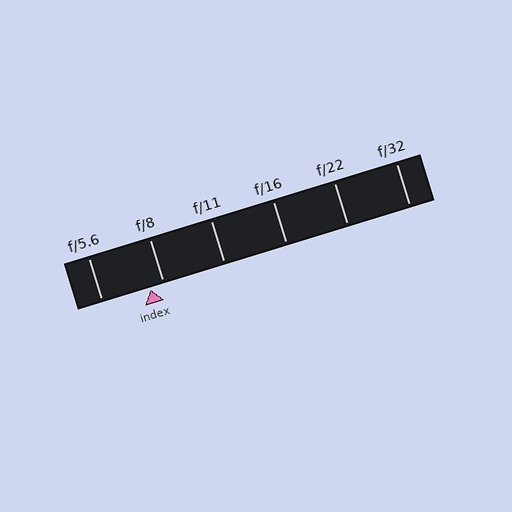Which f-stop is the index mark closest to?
The index mark is closest to f/8.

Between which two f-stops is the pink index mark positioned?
The index mark is between f/5.6 and f/8.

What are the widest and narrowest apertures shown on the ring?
The widest aperture shown is f/5.6 and the narrowest is f/32.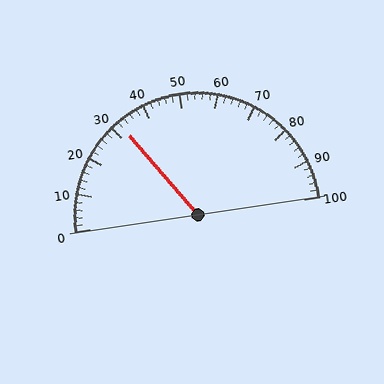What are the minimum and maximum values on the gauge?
The gauge ranges from 0 to 100.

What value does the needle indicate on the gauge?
The needle indicates approximately 32.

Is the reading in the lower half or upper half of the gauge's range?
The reading is in the lower half of the range (0 to 100).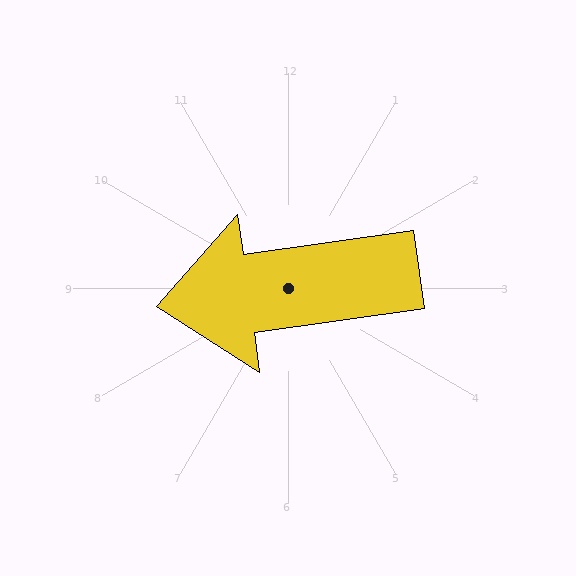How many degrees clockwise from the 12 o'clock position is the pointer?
Approximately 262 degrees.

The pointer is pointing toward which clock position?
Roughly 9 o'clock.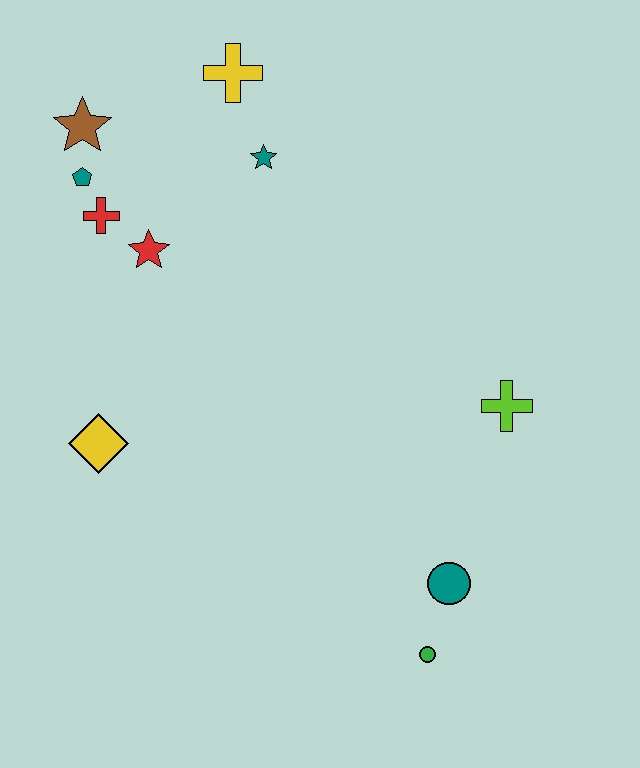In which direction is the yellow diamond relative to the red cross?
The yellow diamond is below the red cross.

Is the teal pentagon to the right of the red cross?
No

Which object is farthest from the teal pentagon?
The green circle is farthest from the teal pentagon.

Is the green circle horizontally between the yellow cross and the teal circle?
Yes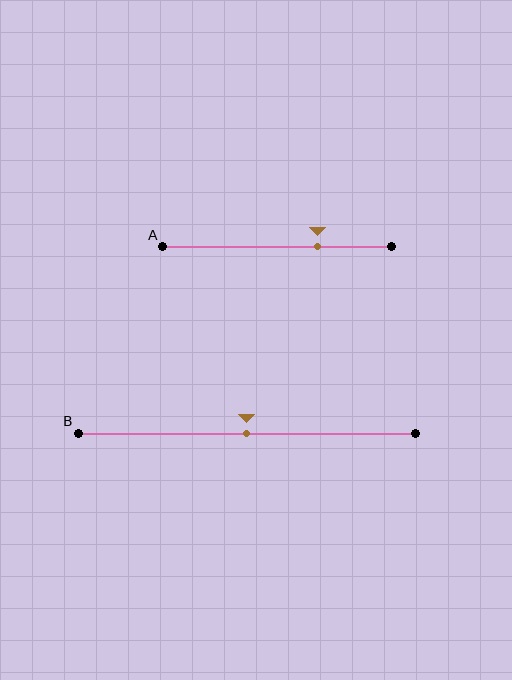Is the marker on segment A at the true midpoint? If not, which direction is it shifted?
No, the marker on segment A is shifted to the right by about 18% of the segment length.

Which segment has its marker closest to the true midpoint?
Segment B has its marker closest to the true midpoint.